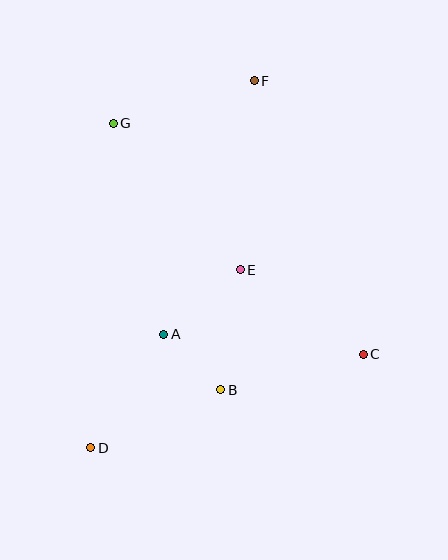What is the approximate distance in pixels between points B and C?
The distance between B and C is approximately 147 pixels.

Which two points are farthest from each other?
Points D and F are farthest from each other.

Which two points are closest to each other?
Points A and B are closest to each other.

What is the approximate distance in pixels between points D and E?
The distance between D and E is approximately 232 pixels.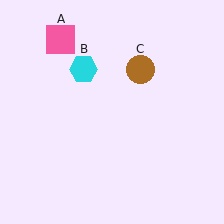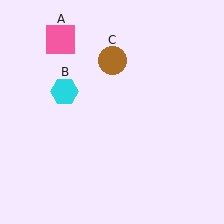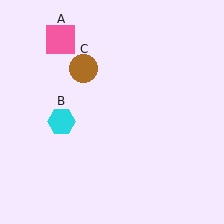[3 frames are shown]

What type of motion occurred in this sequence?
The cyan hexagon (object B), brown circle (object C) rotated counterclockwise around the center of the scene.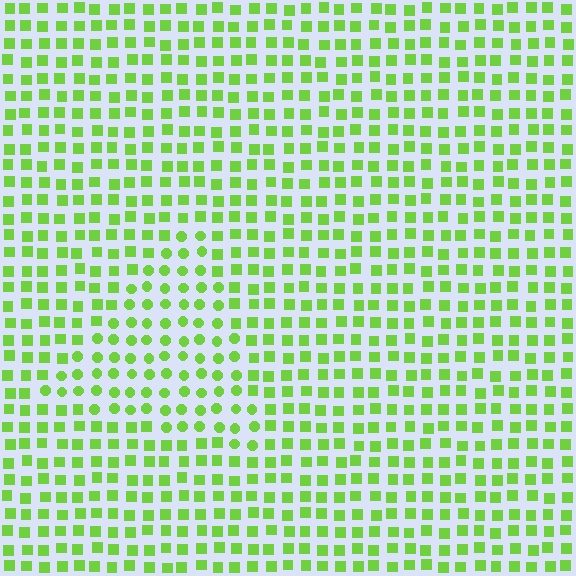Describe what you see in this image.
The image is filled with small lime elements arranged in a uniform grid. A triangle-shaped region contains circles, while the surrounding area contains squares. The boundary is defined purely by the change in element shape.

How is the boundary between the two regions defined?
The boundary is defined by a change in element shape: circles inside vs. squares outside. All elements share the same color and spacing.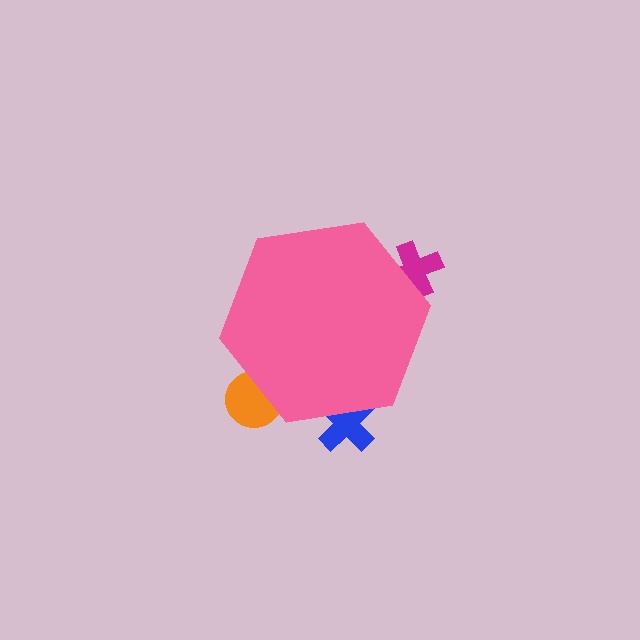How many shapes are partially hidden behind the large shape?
3 shapes are partially hidden.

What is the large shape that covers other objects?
A pink hexagon.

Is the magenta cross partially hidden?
Yes, the magenta cross is partially hidden behind the pink hexagon.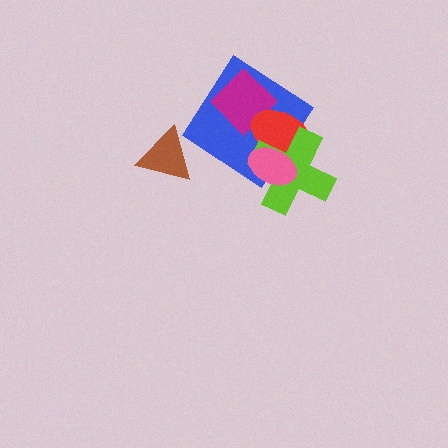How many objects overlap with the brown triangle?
0 objects overlap with the brown triangle.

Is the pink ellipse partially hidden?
No, no other shape covers it.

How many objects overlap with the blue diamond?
4 objects overlap with the blue diamond.